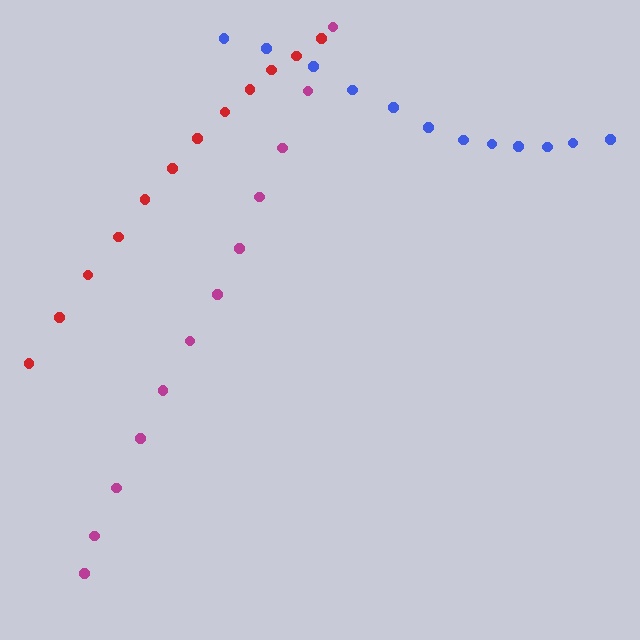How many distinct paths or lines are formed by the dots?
There are 3 distinct paths.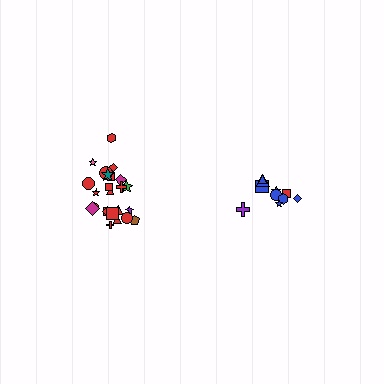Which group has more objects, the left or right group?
The left group.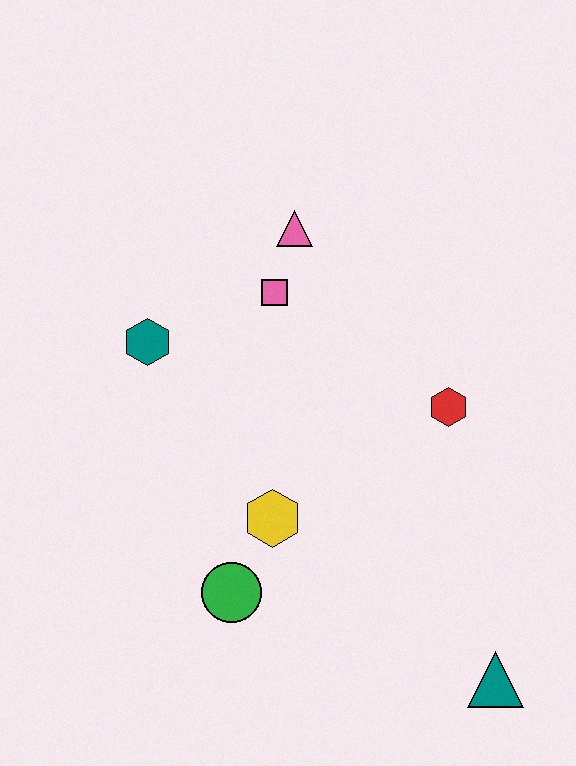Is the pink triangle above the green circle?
Yes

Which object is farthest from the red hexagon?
The teal hexagon is farthest from the red hexagon.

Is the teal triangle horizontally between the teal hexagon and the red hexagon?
No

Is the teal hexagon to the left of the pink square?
Yes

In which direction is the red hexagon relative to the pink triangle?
The red hexagon is below the pink triangle.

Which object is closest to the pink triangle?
The pink square is closest to the pink triangle.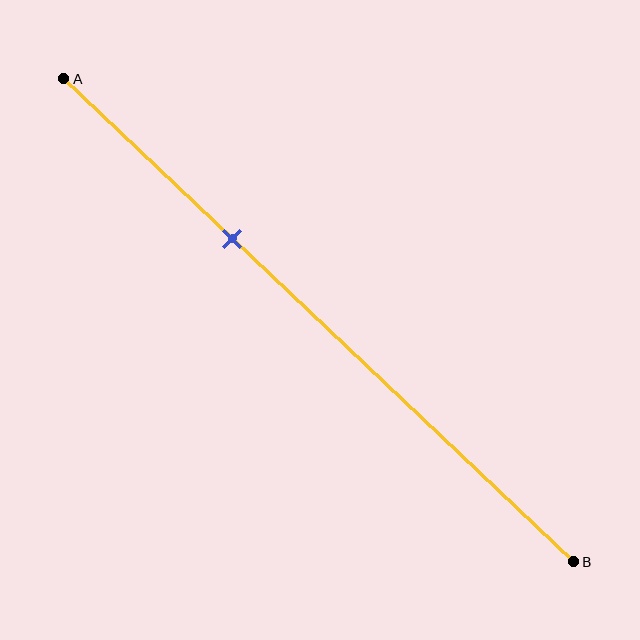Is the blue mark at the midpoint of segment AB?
No, the mark is at about 35% from A, not at the 50% midpoint.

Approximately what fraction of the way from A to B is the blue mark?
The blue mark is approximately 35% of the way from A to B.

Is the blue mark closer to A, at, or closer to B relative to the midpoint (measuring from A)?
The blue mark is closer to point A than the midpoint of segment AB.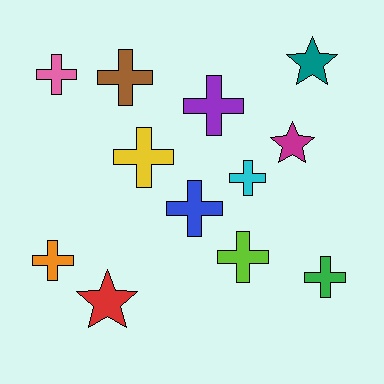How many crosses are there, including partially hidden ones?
There are 9 crosses.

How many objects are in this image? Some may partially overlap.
There are 12 objects.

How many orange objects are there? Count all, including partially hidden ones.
There is 1 orange object.